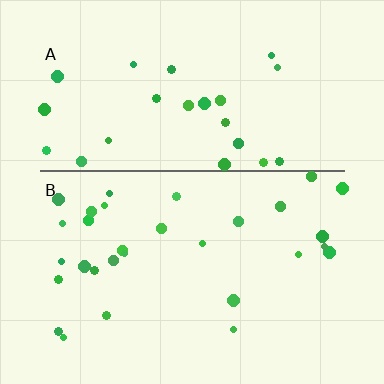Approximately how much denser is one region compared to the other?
Approximately 1.2× — region B over region A.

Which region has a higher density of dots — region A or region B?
B (the bottom).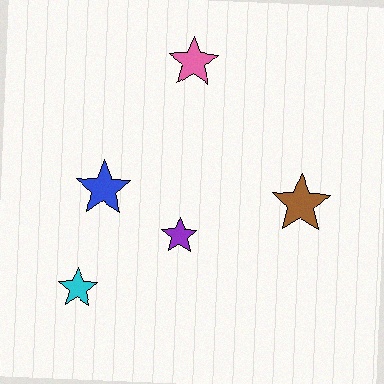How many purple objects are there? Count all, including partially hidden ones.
There is 1 purple object.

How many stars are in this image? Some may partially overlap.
There are 5 stars.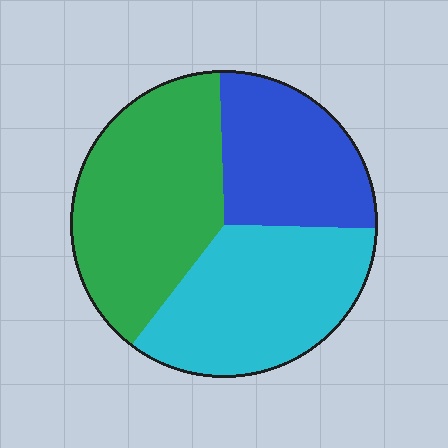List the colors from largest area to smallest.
From largest to smallest: green, cyan, blue.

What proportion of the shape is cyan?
Cyan takes up between a third and a half of the shape.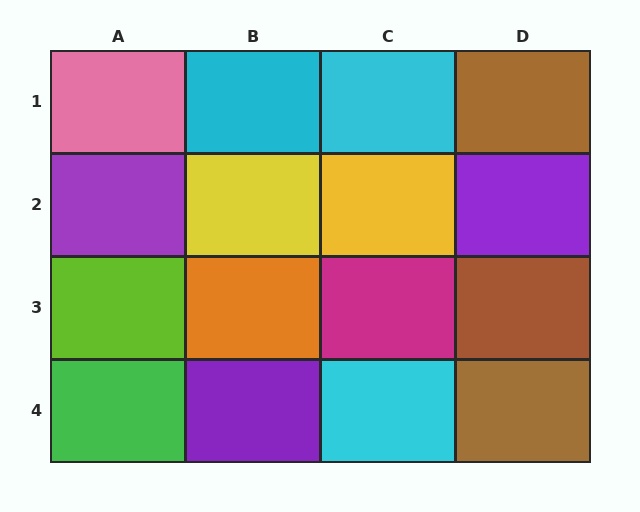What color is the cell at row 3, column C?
Magenta.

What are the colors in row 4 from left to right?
Green, purple, cyan, brown.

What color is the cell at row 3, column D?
Brown.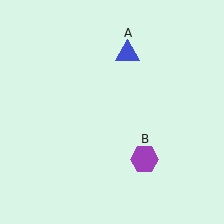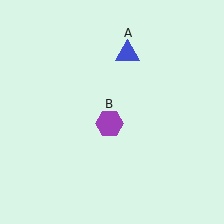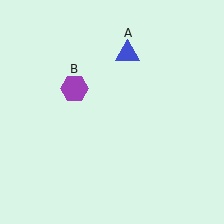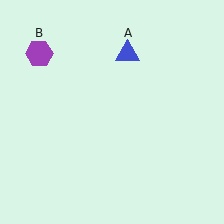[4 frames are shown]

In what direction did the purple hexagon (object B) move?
The purple hexagon (object B) moved up and to the left.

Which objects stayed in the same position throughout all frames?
Blue triangle (object A) remained stationary.